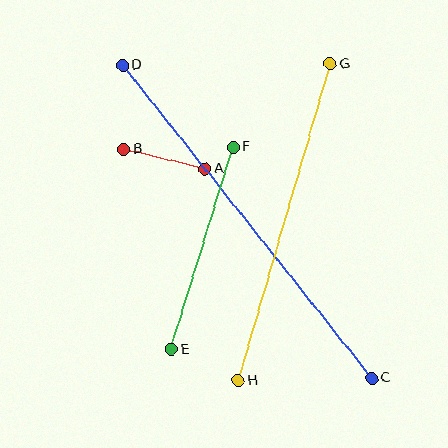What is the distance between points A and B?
The distance is approximately 84 pixels.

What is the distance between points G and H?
The distance is approximately 330 pixels.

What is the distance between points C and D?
The distance is approximately 400 pixels.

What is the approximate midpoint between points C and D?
The midpoint is at approximately (247, 222) pixels.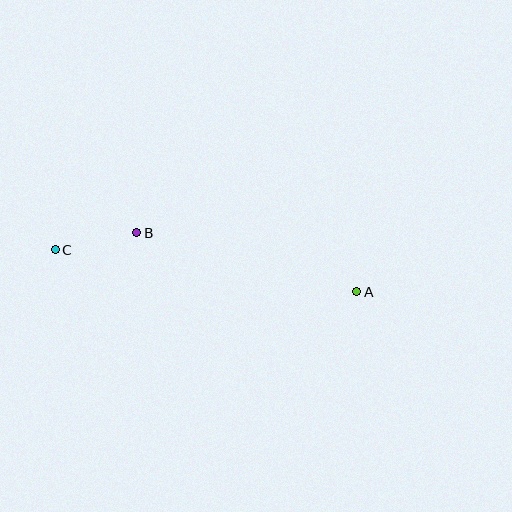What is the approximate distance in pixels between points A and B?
The distance between A and B is approximately 228 pixels.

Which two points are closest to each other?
Points B and C are closest to each other.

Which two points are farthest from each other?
Points A and C are farthest from each other.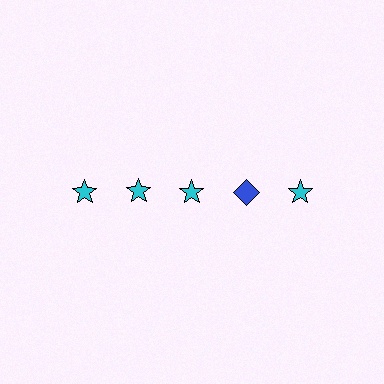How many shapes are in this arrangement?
There are 5 shapes arranged in a grid pattern.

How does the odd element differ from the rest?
It differs in both color (blue instead of cyan) and shape (diamond instead of star).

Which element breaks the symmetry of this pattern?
The blue diamond in the top row, second from right column breaks the symmetry. All other shapes are cyan stars.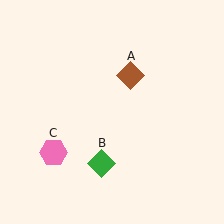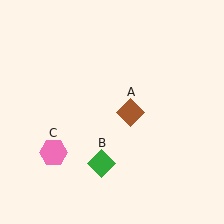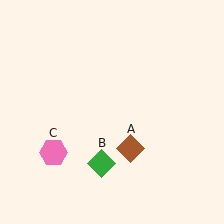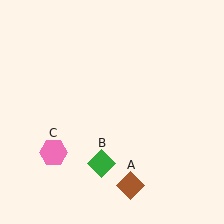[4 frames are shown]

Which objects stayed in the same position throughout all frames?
Green diamond (object B) and pink hexagon (object C) remained stationary.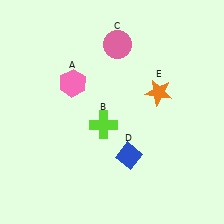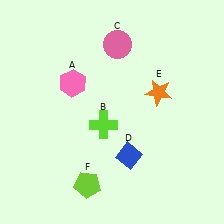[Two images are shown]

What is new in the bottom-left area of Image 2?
A lime pentagon (F) was added in the bottom-left area of Image 2.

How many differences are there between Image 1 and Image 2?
There is 1 difference between the two images.